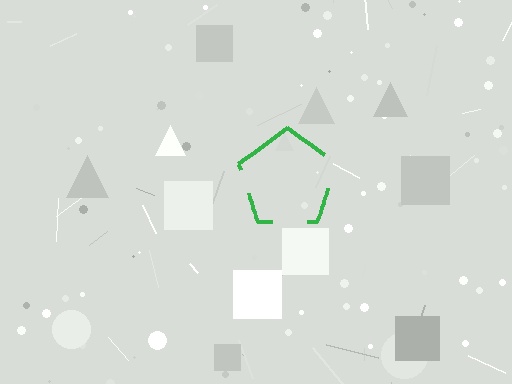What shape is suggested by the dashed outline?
The dashed outline suggests a pentagon.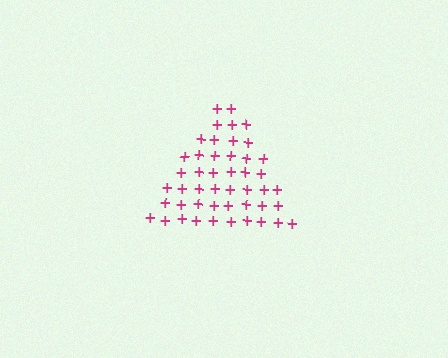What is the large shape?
The large shape is a triangle.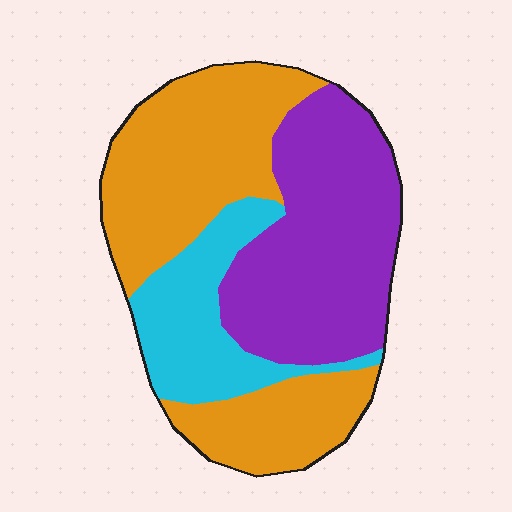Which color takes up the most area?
Orange, at roughly 45%.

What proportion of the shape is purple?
Purple covers roughly 35% of the shape.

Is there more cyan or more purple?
Purple.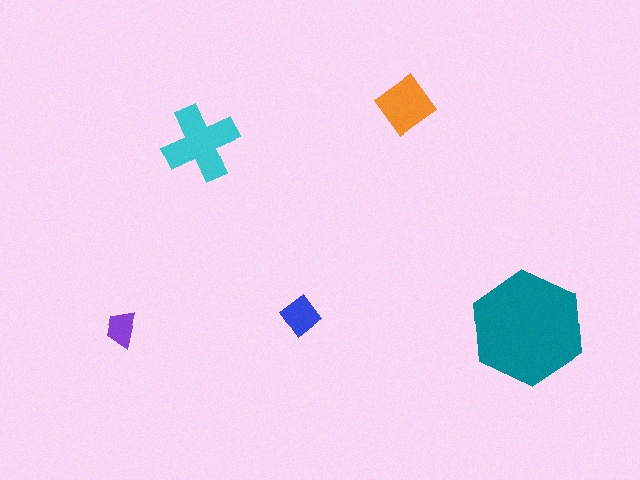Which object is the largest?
The teal hexagon.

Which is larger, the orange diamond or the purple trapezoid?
The orange diamond.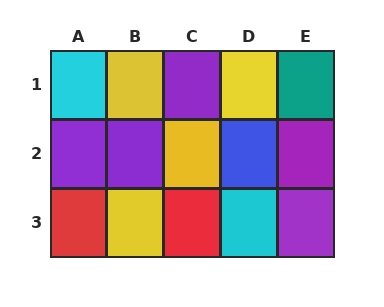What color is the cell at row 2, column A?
Purple.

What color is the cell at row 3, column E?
Purple.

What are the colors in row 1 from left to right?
Cyan, yellow, purple, yellow, teal.